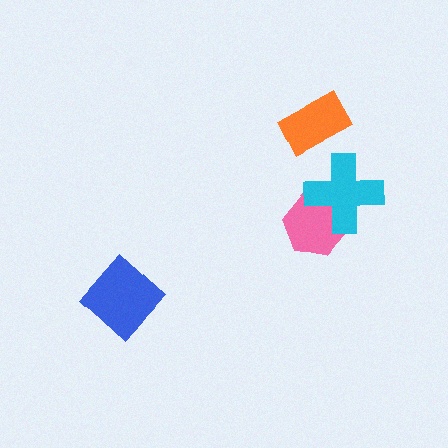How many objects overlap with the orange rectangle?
0 objects overlap with the orange rectangle.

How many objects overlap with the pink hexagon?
1 object overlaps with the pink hexagon.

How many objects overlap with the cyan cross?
1 object overlaps with the cyan cross.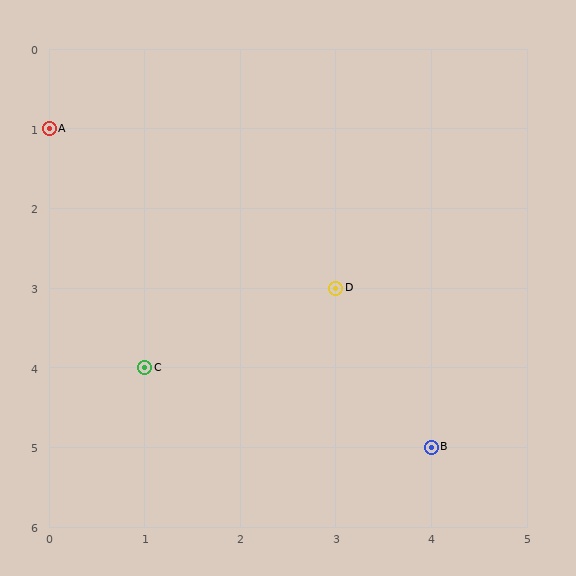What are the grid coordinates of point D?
Point D is at grid coordinates (3, 3).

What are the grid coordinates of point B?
Point B is at grid coordinates (4, 5).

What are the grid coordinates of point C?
Point C is at grid coordinates (1, 4).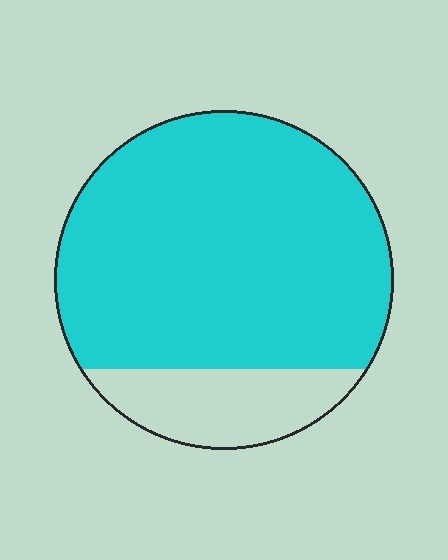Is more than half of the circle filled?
Yes.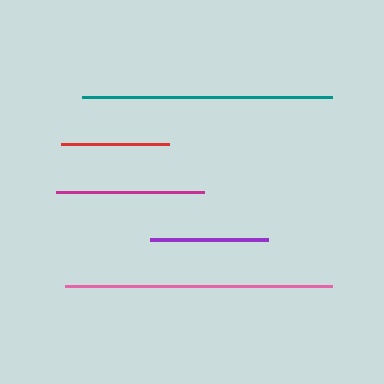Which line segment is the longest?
The pink line is the longest at approximately 267 pixels.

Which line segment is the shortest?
The red line is the shortest at approximately 108 pixels.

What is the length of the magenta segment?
The magenta segment is approximately 149 pixels long.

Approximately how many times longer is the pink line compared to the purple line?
The pink line is approximately 2.3 times the length of the purple line.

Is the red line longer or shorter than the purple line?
The purple line is longer than the red line.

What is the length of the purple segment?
The purple segment is approximately 118 pixels long.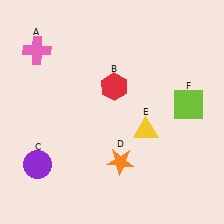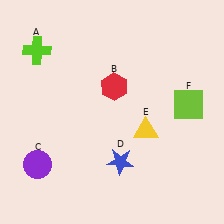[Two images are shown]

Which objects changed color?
A changed from pink to lime. D changed from orange to blue.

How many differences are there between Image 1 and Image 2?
There are 2 differences between the two images.